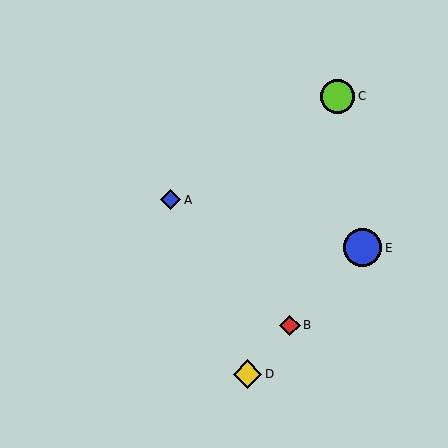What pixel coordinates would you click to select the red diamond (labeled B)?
Click at (290, 325) to select the red diamond B.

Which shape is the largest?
The blue circle (labeled E) is the largest.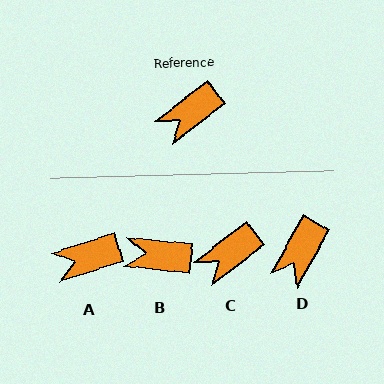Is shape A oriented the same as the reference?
No, it is off by about 21 degrees.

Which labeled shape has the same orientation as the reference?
C.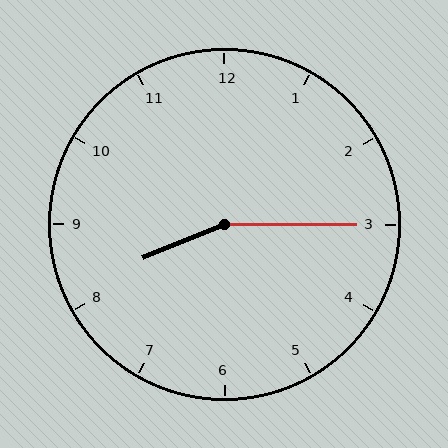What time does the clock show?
8:15.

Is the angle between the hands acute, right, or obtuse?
It is obtuse.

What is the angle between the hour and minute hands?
Approximately 158 degrees.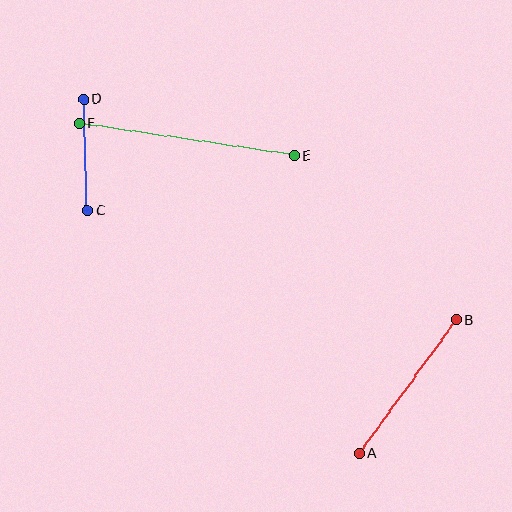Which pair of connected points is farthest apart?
Points E and F are farthest apart.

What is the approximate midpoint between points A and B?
The midpoint is at approximately (407, 387) pixels.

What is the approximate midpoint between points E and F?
The midpoint is at approximately (187, 139) pixels.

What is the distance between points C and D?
The distance is approximately 112 pixels.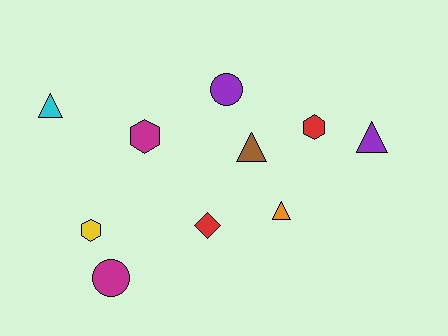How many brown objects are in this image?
There is 1 brown object.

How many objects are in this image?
There are 10 objects.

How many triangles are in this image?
There are 4 triangles.